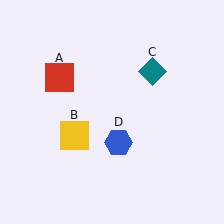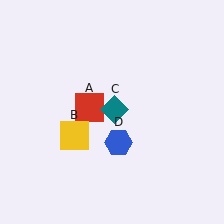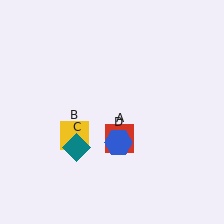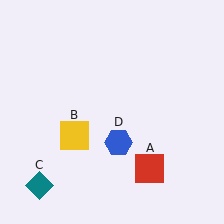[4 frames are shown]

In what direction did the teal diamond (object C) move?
The teal diamond (object C) moved down and to the left.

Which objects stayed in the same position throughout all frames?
Yellow square (object B) and blue hexagon (object D) remained stationary.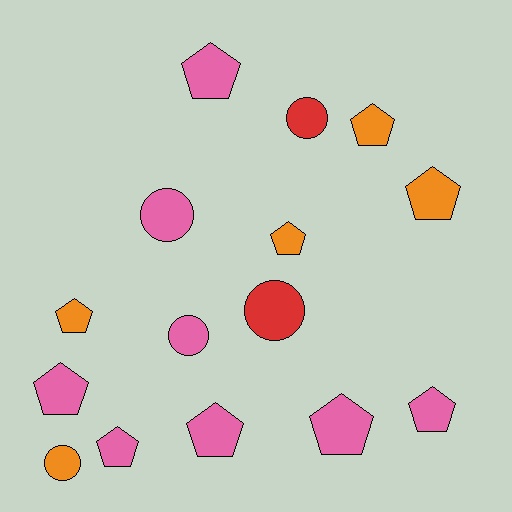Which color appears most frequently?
Pink, with 8 objects.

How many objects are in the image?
There are 15 objects.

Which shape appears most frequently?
Pentagon, with 10 objects.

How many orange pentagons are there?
There are 4 orange pentagons.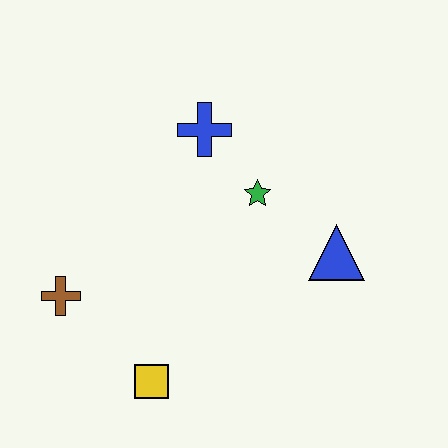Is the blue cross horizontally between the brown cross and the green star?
Yes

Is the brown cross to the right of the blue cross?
No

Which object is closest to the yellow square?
The brown cross is closest to the yellow square.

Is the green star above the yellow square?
Yes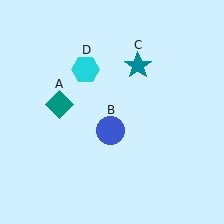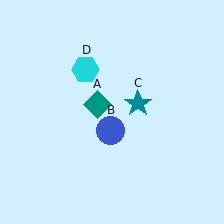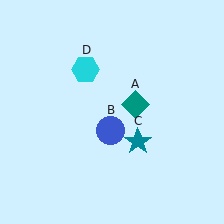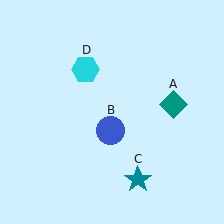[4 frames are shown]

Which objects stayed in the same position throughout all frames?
Blue circle (object B) and cyan hexagon (object D) remained stationary.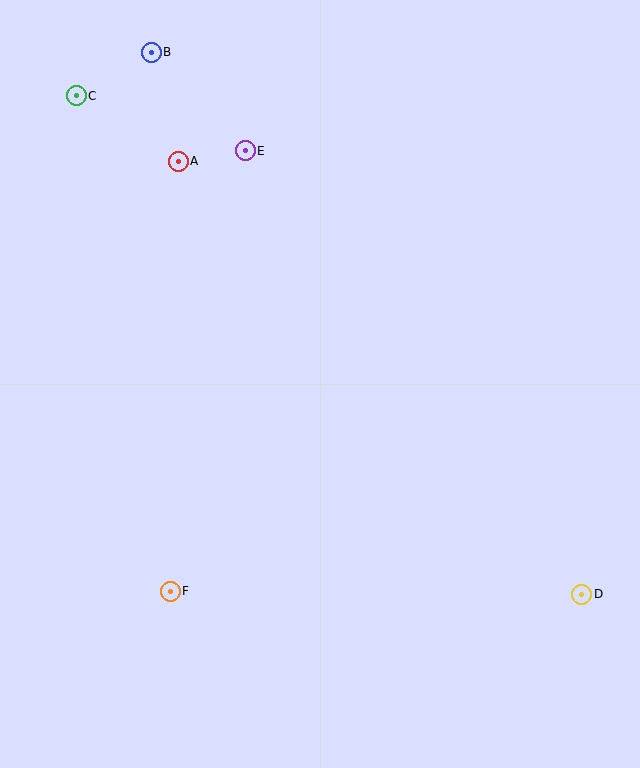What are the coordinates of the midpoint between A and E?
The midpoint between A and E is at (212, 156).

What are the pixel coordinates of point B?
Point B is at (151, 52).